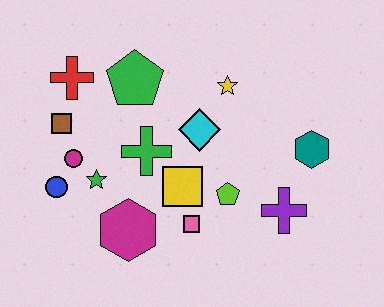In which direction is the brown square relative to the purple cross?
The brown square is to the left of the purple cross.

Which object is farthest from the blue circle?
The teal hexagon is farthest from the blue circle.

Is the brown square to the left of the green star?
Yes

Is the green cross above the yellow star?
No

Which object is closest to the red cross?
The brown square is closest to the red cross.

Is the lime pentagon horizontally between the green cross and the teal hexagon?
Yes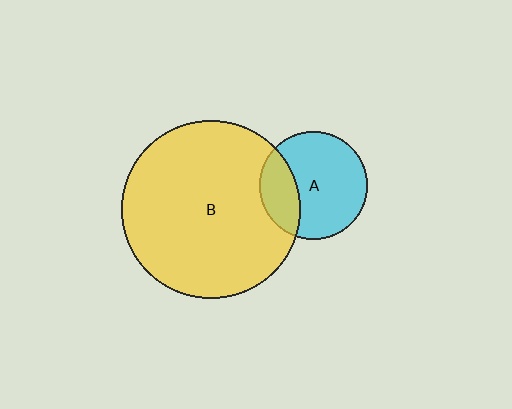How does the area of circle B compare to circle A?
Approximately 2.7 times.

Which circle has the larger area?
Circle B (yellow).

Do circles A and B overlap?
Yes.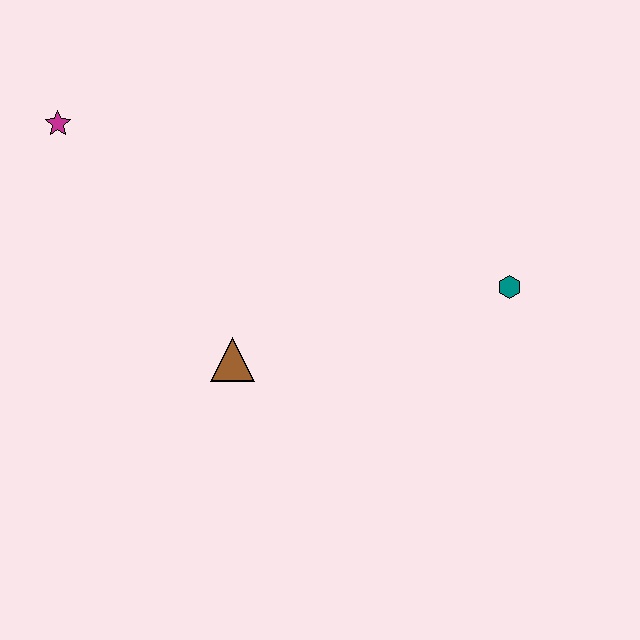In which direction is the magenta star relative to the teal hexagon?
The magenta star is to the left of the teal hexagon.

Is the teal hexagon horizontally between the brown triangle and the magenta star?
No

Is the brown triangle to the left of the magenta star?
No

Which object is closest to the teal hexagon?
The brown triangle is closest to the teal hexagon.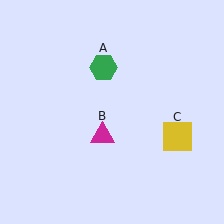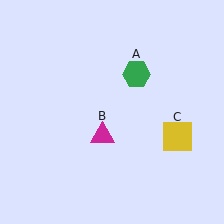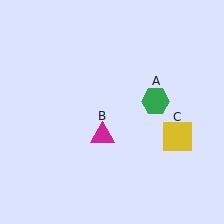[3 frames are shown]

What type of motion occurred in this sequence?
The green hexagon (object A) rotated clockwise around the center of the scene.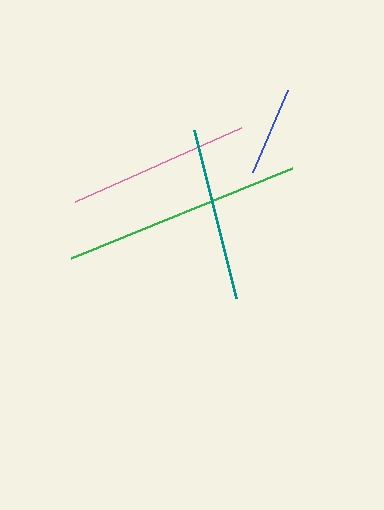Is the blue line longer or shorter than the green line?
The green line is longer than the blue line.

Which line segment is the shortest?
The blue line is the shortest at approximately 88 pixels.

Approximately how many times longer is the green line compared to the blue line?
The green line is approximately 2.7 times the length of the blue line.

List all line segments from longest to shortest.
From longest to shortest: green, pink, teal, blue.